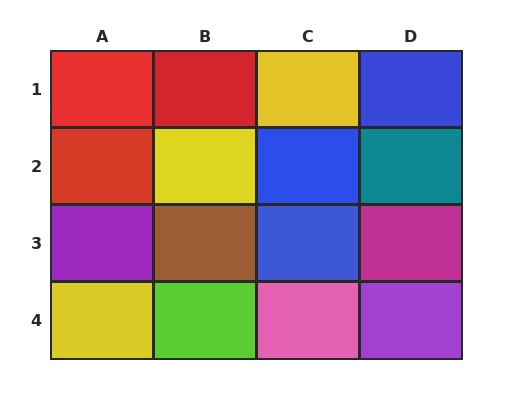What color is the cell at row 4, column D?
Purple.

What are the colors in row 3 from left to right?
Purple, brown, blue, magenta.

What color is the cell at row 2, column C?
Blue.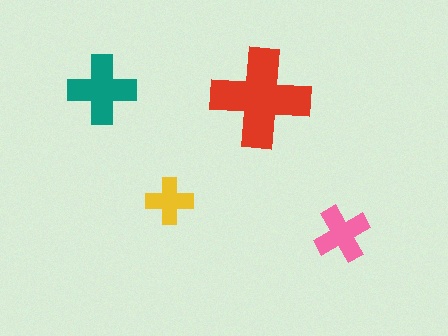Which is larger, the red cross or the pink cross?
The red one.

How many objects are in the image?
There are 4 objects in the image.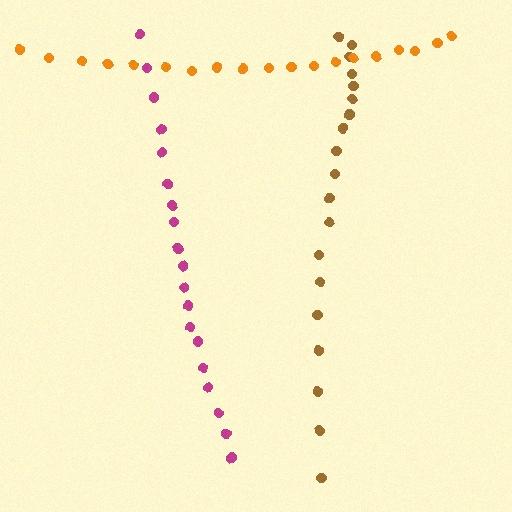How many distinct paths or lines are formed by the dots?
There are 3 distinct paths.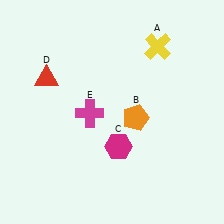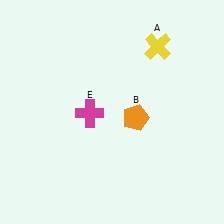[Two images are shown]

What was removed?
The magenta hexagon (C), the red triangle (D) were removed in Image 2.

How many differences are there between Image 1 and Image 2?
There are 2 differences between the two images.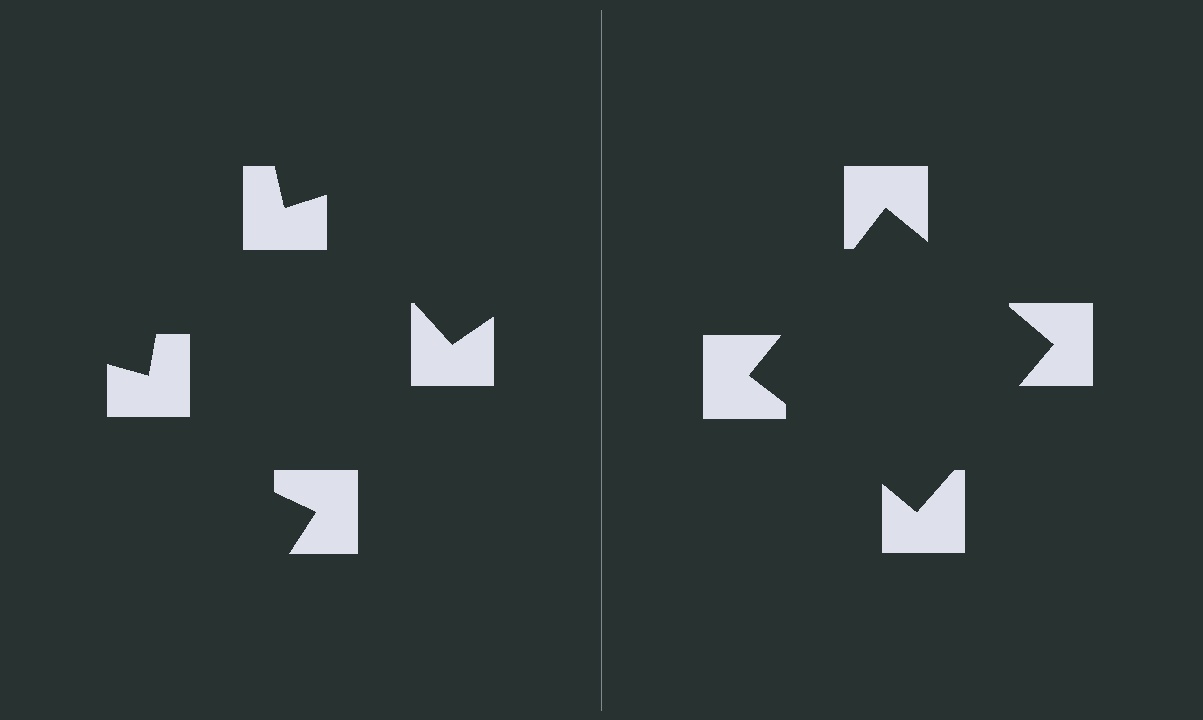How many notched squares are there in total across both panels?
8 — 4 on each side.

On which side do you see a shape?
An illusory square appears on the right side. On the left side the wedge cuts are rotated, so no coherent shape forms.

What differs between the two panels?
The notched squares are positioned identically on both sides; only the wedge orientations differ. On the right they align to a square; on the left they are misaligned.